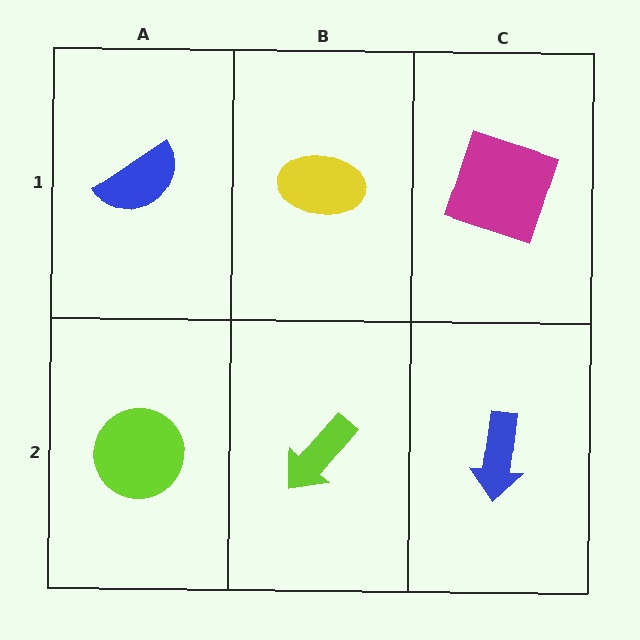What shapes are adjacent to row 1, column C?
A blue arrow (row 2, column C), a yellow ellipse (row 1, column B).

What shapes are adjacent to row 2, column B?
A yellow ellipse (row 1, column B), a lime circle (row 2, column A), a blue arrow (row 2, column C).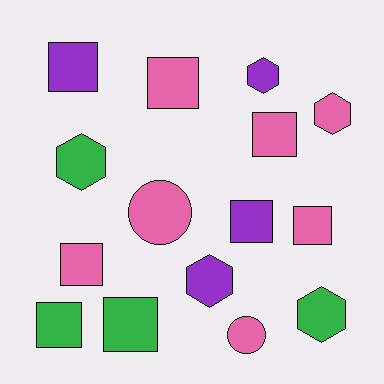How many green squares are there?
There are 2 green squares.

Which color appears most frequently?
Pink, with 7 objects.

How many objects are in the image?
There are 15 objects.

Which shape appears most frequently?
Square, with 8 objects.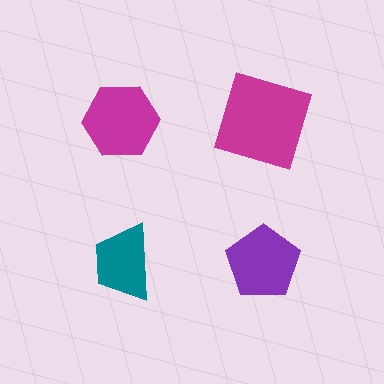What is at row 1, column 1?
A magenta hexagon.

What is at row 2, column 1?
A teal trapezoid.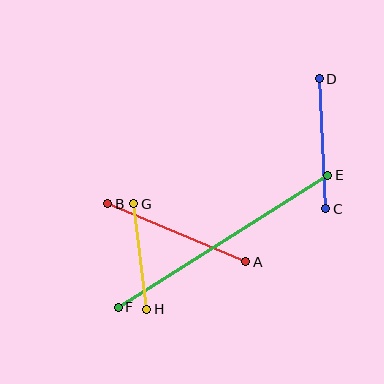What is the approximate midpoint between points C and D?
The midpoint is at approximately (323, 144) pixels.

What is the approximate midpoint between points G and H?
The midpoint is at approximately (140, 256) pixels.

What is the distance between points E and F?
The distance is approximately 247 pixels.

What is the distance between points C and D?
The distance is approximately 130 pixels.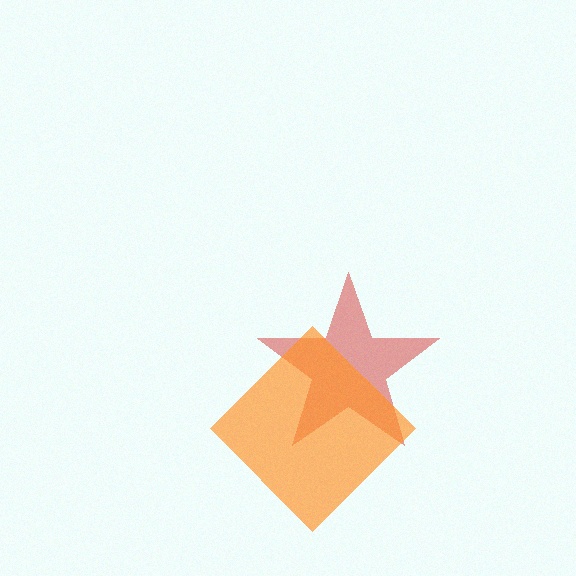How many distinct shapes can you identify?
There are 2 distinct shapes: a red star, an orange diamond.